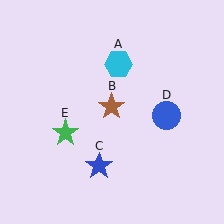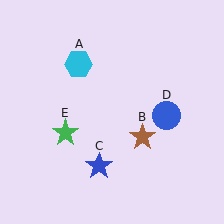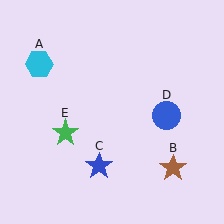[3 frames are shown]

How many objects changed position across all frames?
2 objects changed position: cyan hexagon (object A), brown star (object B).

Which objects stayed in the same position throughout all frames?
Blue star (object C) and blue circle (object D) and green star (object E) remained stationary.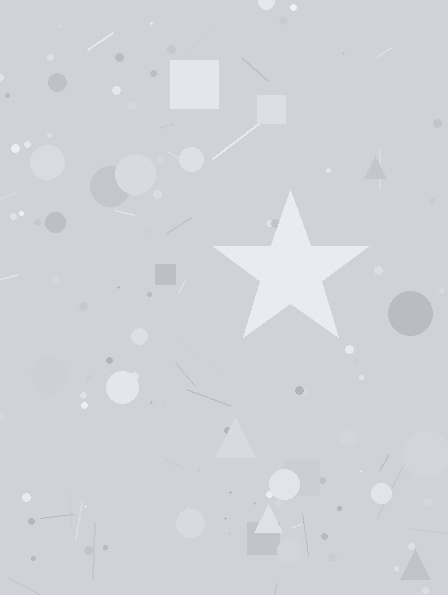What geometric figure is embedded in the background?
A star is embedded in the background.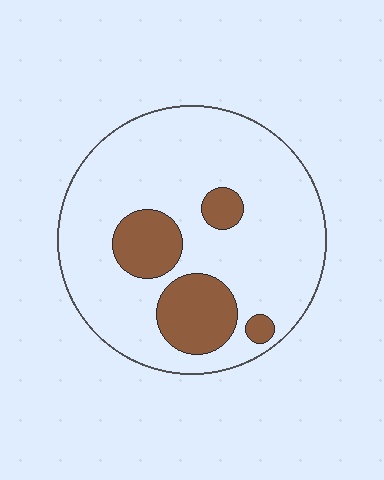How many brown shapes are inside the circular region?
4.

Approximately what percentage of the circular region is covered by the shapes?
Approximately 20%.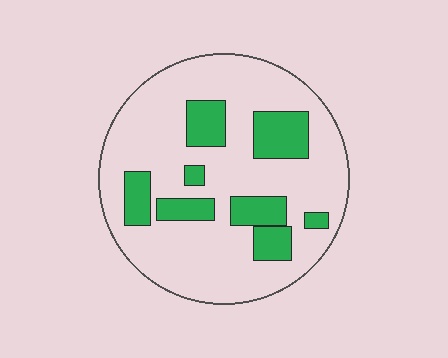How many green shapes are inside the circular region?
8.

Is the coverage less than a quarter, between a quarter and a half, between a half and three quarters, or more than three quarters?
Less than a quarter.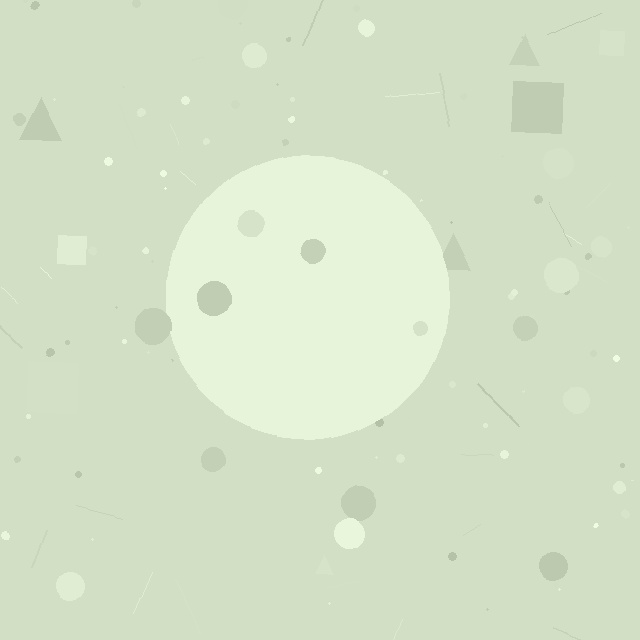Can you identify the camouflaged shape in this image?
The camouflaged shape is a circle.